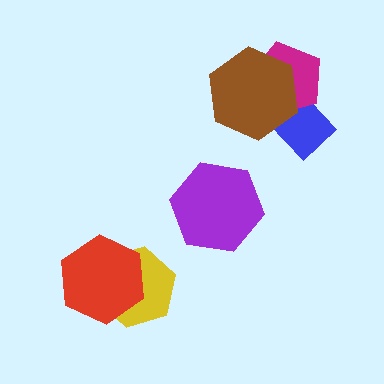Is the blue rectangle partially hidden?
Yes, it is partially covered by another shape.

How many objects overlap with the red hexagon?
1 object overlaps with the red hexagon.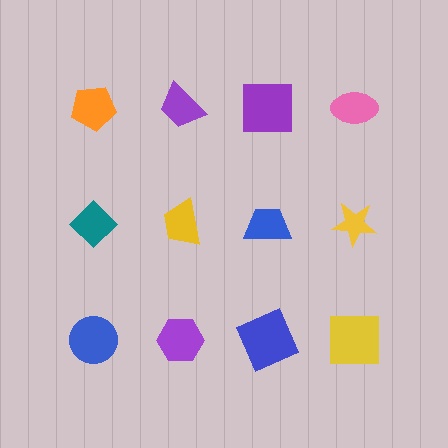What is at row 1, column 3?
A purple square.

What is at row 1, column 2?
A purple trapezoid.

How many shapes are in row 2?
4 shapes.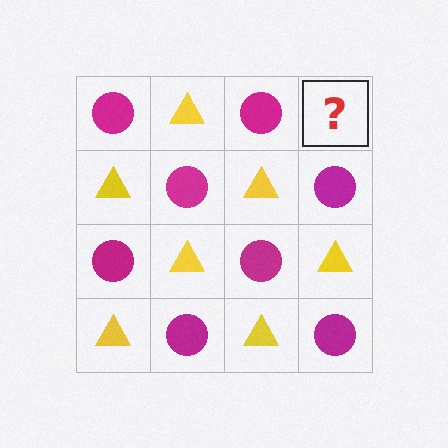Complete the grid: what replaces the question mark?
The question mark should be replaced with a yellow triangle.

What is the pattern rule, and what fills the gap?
The rule is that it alternates magenta circle and yellow triangle in a checkerboard pattern. The gap should be filled with a yellow triangle.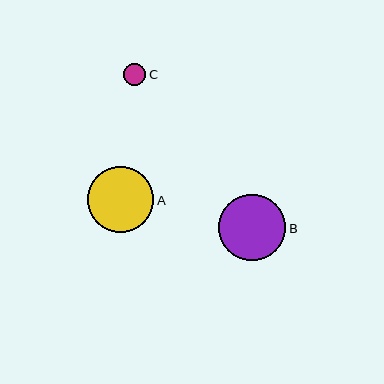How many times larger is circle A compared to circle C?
Circle A is approximately 3.0 times the size of circle C.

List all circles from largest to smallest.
From largest to smallest: B, A, C.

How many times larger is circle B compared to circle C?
Circle B is approximately 3.0 times the size of circle C.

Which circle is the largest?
Circle B is the largest with a size of approximately 67 pixels.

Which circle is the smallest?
Circle C is the smallest with a size of approximately 22 pixels.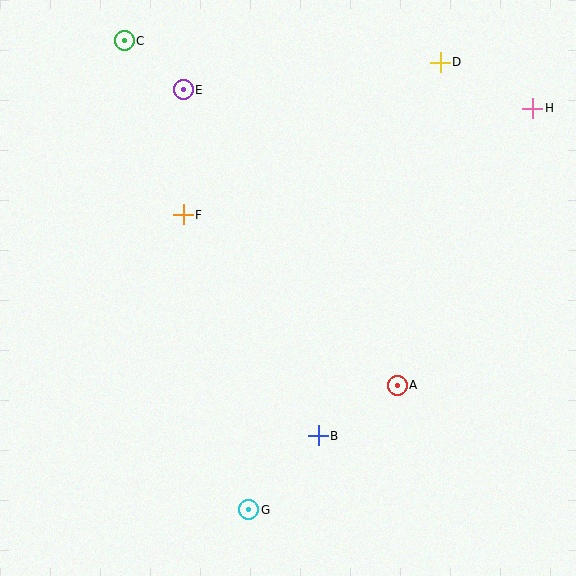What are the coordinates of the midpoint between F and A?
The midpoint between F and A is at (290, 300).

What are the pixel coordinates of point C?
Point C is at (124, 41).